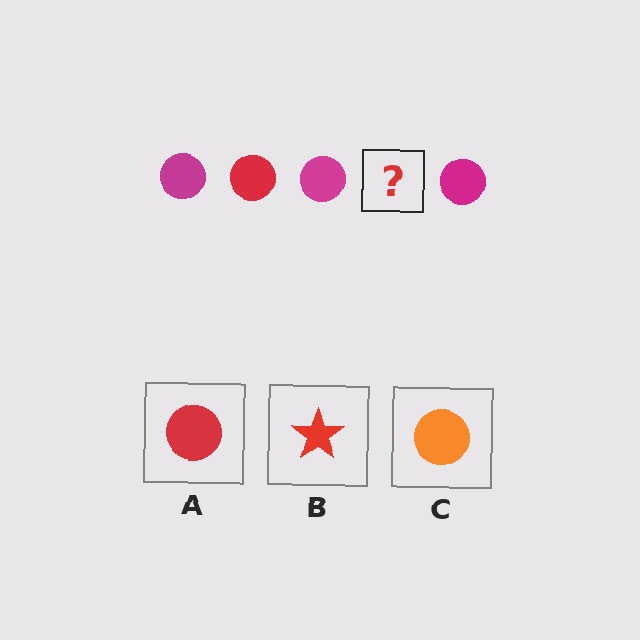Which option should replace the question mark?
Option A.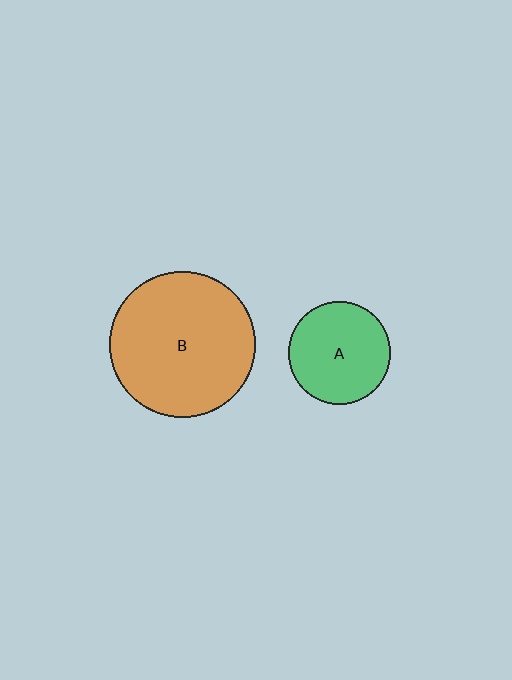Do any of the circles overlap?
No, none of the circles overlap.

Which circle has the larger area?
Circle B (orange).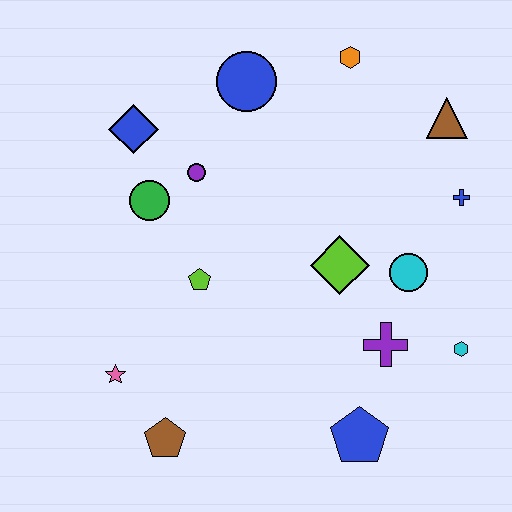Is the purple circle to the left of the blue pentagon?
Yes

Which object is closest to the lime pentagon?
The green circle is closest to the lime pentagon.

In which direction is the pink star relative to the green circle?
The pink star is below the green circle.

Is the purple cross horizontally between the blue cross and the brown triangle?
No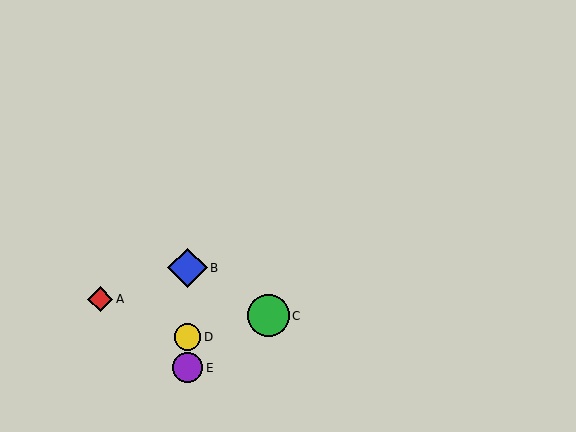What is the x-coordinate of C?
Object C is at x≈268.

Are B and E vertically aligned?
Yes, both are at x≈188.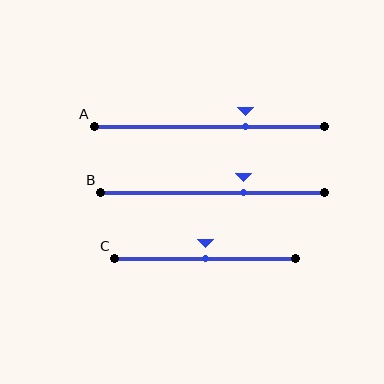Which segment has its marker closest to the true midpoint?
Segment C has its marker closest to the true midpoint.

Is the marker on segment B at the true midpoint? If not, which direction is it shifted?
No, the marker on segment B is shifted to the right by about 14% of the segment length.